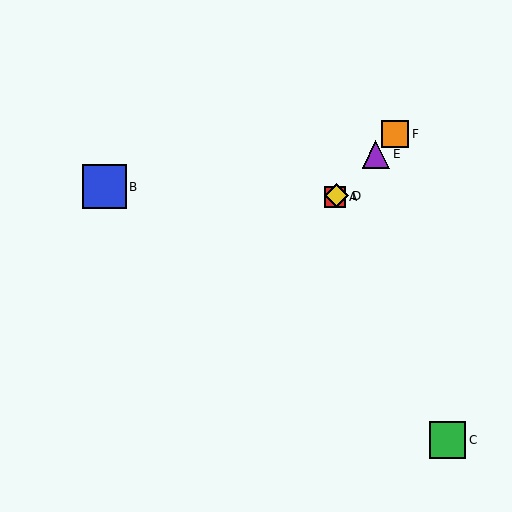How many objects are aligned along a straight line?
4 objects (A, D, E, F) are aligned along a straight line.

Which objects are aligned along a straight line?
Objects A, D, E, F are aligned along a straight line.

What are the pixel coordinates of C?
Object C is at (447, 440).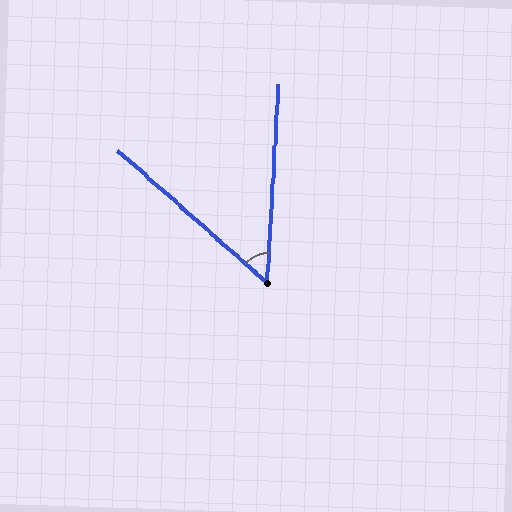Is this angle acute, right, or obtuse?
It is acute.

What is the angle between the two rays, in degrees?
Approximately 52 degrees.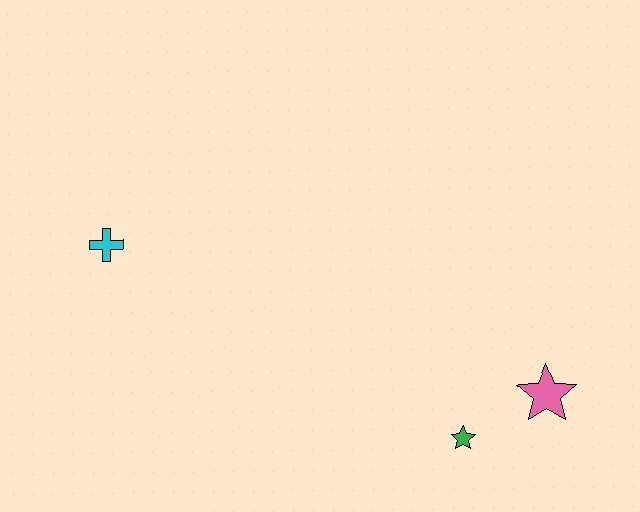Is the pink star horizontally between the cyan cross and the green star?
No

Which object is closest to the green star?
The pink star is closest to the green star.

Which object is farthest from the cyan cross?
The pink star is farthest from the cyan cross.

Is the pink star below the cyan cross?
Yes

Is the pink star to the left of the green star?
No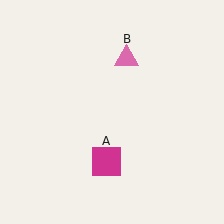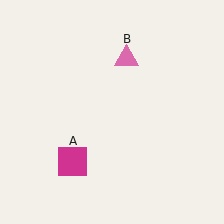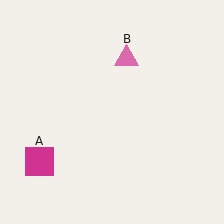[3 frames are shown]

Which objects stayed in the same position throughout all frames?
Pink triangle (object B) remained stationary.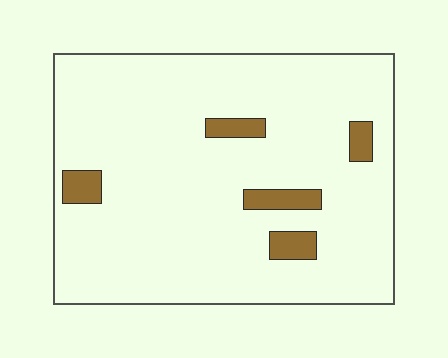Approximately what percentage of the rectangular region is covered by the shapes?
Approximately 10%.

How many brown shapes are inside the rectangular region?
5.